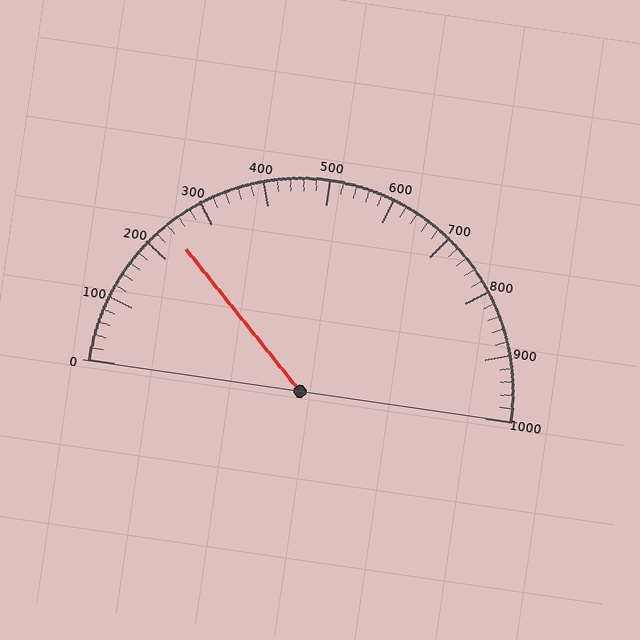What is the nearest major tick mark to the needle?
The nearest major tick mark is 200.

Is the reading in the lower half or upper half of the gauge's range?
The reading is in the lower half of the range (0 to 1000).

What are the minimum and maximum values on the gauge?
The gauge ranges from 0 to 1000.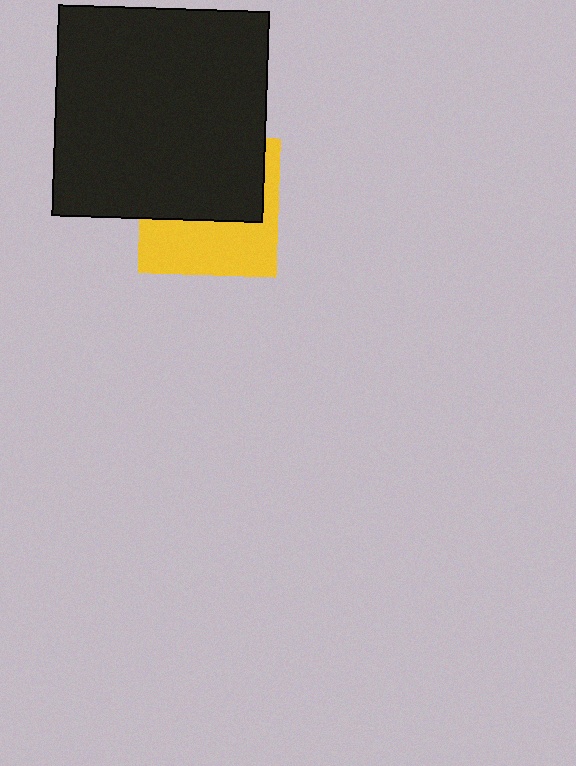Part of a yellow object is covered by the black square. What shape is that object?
It is a square.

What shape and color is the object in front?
The object in front is a black square.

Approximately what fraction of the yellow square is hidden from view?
Roughly 54% of the yellow square is hidden behind the black square.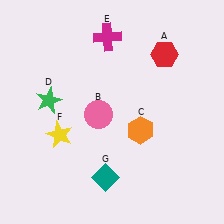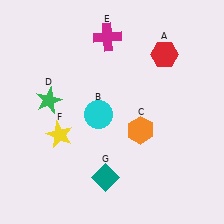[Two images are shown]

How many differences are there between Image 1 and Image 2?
There is 1 difference between the two images.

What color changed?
The circle (B) changed from pink in Image 1 to cyan in Image 2.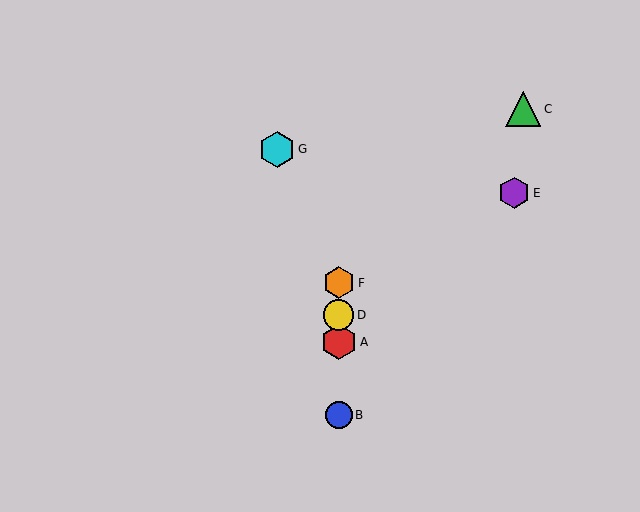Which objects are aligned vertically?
Objects A, B, D, F are aligned vertically.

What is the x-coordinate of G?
Object G is at x≈277.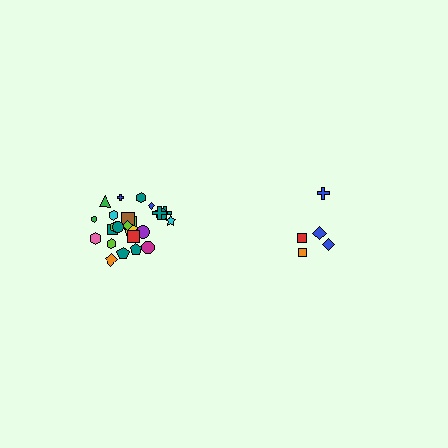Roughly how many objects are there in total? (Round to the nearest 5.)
Roughly 30 objects in total.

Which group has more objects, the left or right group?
The left group.